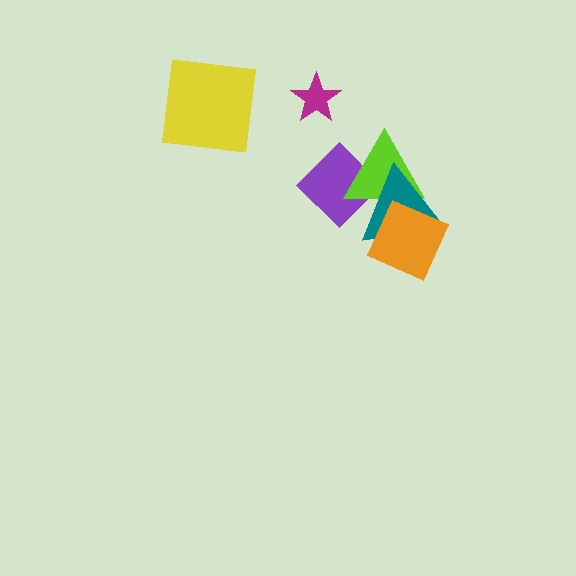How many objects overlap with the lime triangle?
3 objects overlap with the lime triangle.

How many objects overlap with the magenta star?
0 objects overlap with the magenta star.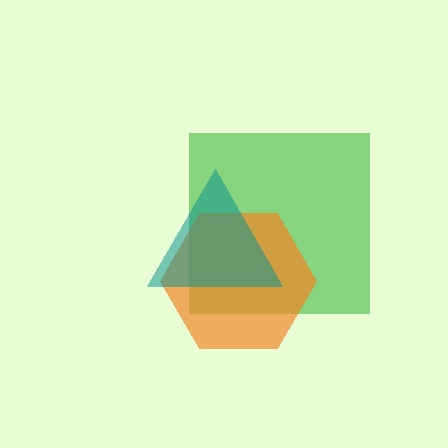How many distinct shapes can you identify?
There are 3 distinct shapes: a green square, an orange hexagon, a teal triangle.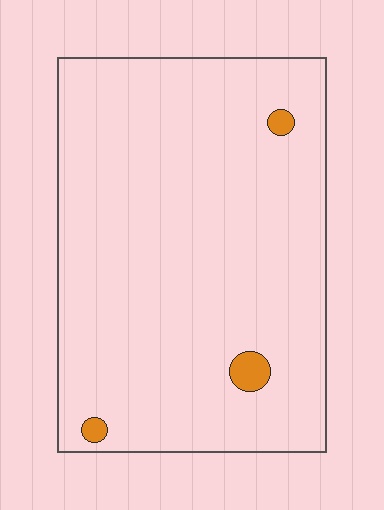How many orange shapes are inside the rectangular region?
3.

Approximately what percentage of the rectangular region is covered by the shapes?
Approximately 0%.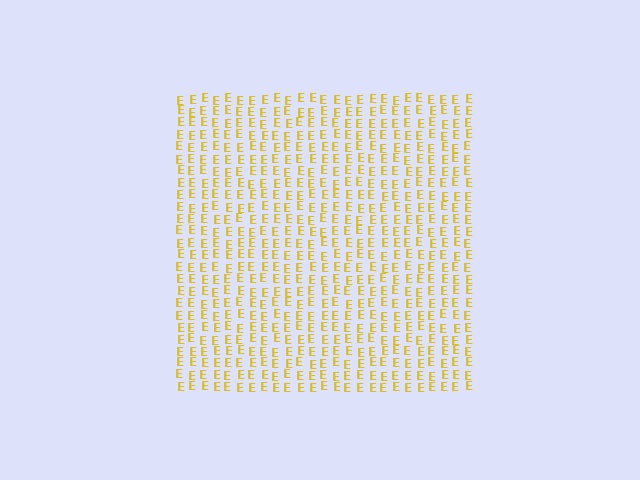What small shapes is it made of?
It is made of small letter E's.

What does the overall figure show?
The overall figure shows a square.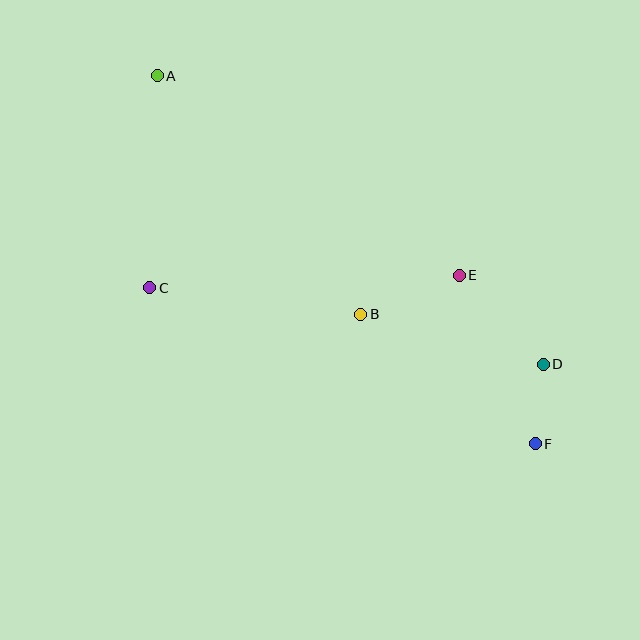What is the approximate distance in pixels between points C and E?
The distance between C and E is approximately 310 pixels.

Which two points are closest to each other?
Points D and F are closest to each other.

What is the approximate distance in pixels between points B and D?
The distance between B and D is approximately 189 pixels.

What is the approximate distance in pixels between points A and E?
The distance between A and E is approximately 362 pixels.